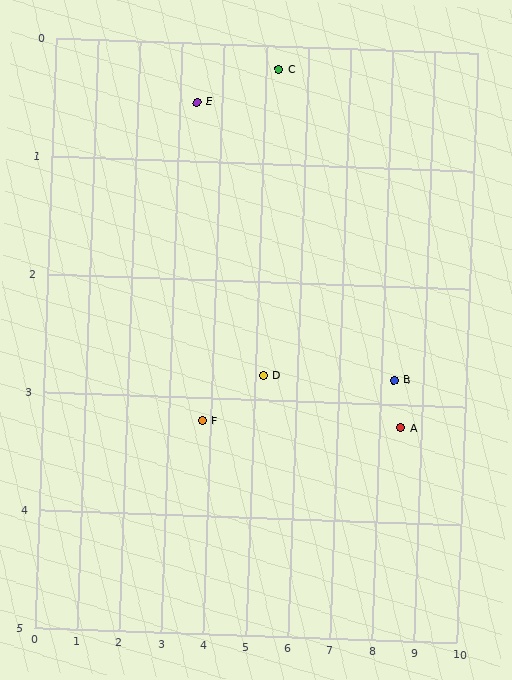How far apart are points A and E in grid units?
Points A and E are about 5.8 grid units apart.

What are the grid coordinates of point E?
Point E is at approximately (3.4, 0.5).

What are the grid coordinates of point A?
Point A is at approximately (8.5, 3.2).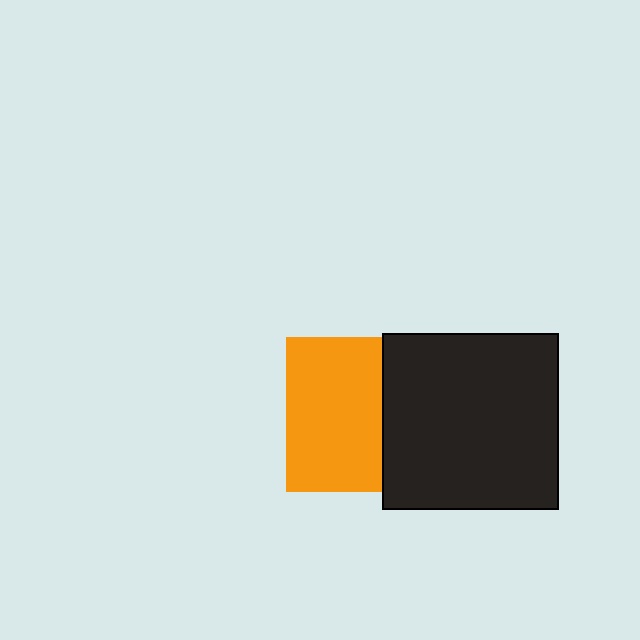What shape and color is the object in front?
The object in front is a black square.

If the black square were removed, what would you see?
You would see the complete orange square.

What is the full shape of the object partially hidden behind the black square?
The partially hidden object is an orange square.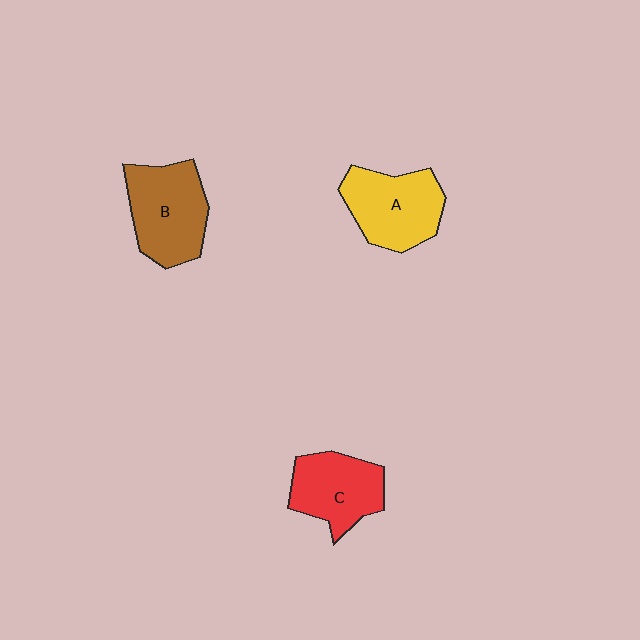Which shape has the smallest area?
Shape C (red).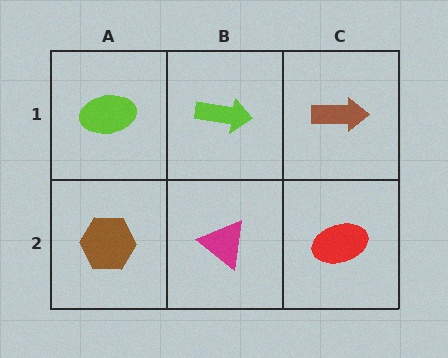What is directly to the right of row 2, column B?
A red ellipse.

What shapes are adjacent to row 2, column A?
A lime ellipse (row 1, column A), a magenta triangle (row 2, column B).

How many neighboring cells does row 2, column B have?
3.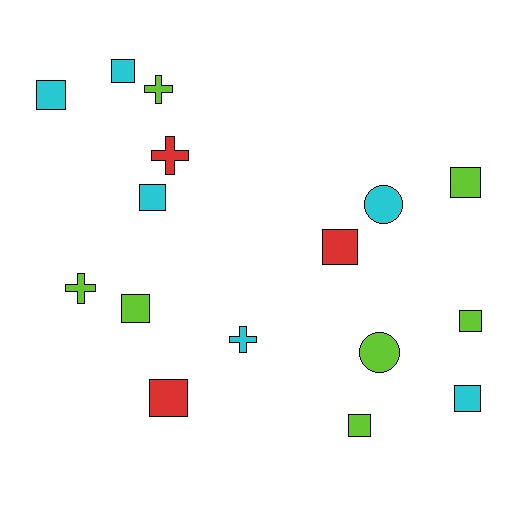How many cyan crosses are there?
There is 1 cyan cross.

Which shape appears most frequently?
Square, with 10 objects.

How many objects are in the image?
There are 16 objects.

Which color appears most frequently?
Lime, with 7 objects.